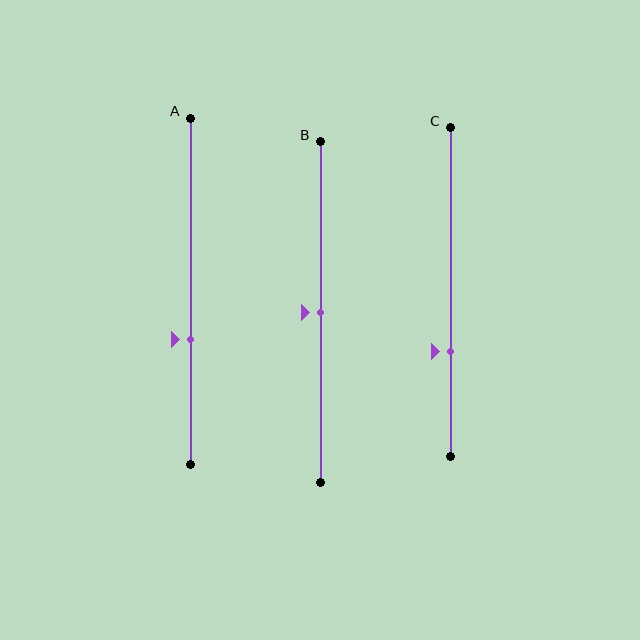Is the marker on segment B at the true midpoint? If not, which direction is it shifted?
Yes, the marker on segment B is at the true midpoint.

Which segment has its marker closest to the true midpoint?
Segment B has its marker closest to the true midpoint.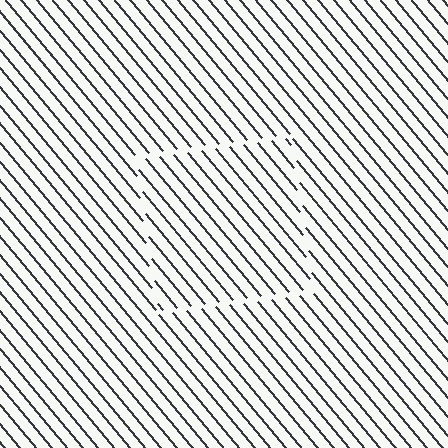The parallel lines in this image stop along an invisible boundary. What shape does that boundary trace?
An illusory square. The interior of the shape contains the same grating, shifted by half a period — the contour is defined by the phase discontinuity where line-ends from the inner and outer gratings abut.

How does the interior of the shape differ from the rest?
The interior of the shape contains the same grating, shifted by half a period — the contour is defined by the phase discontinuity where line-ends from the inner and outer gratings abut.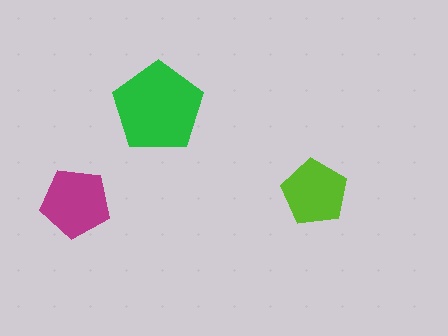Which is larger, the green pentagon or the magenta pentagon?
The green one.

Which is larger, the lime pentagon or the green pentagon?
The green one.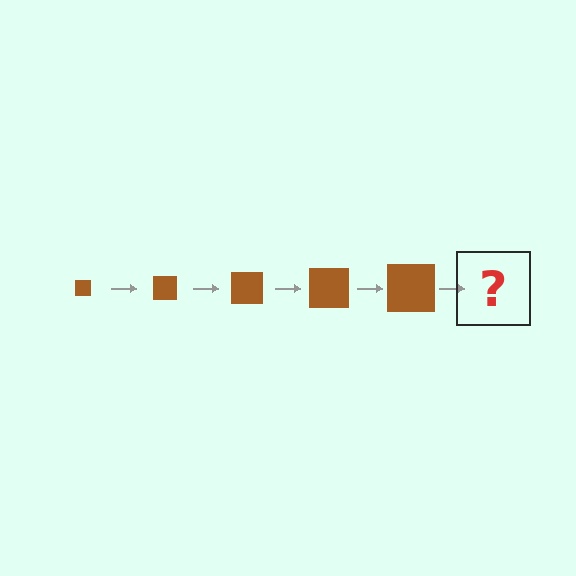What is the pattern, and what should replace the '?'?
The pattern is that the square gets progressively larger each step. The '?' should be a brown square, larger than the previous one.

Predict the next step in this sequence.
The next step is a brown square, larger than the previous one.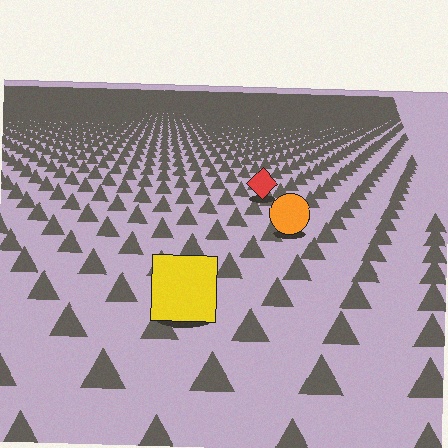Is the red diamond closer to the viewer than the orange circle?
No. The orange circle is closer — you can tell from the texture gradient: the ground texture is coarser near it.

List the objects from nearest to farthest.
From nearest to farthest: the yellow square, the orange circle, the red diamond.